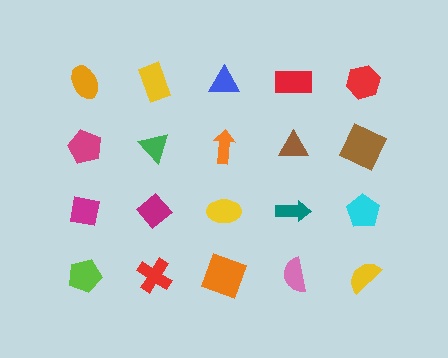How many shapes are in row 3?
5 shapes.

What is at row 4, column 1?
A lime pentagon.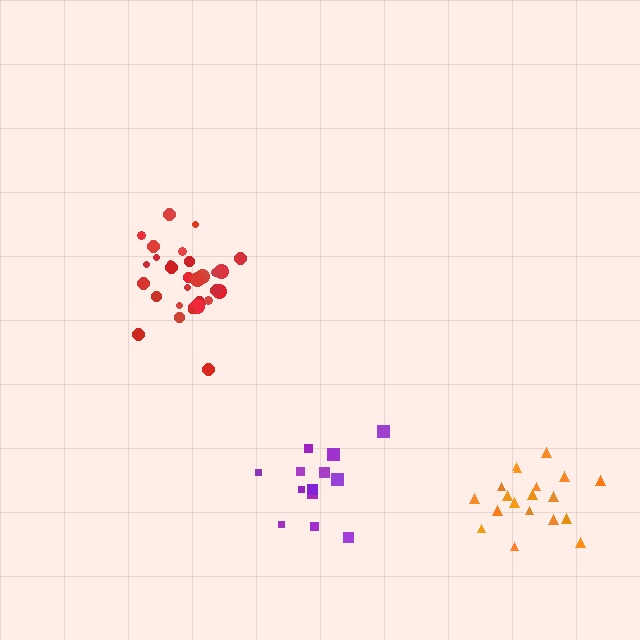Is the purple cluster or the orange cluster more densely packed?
Orange.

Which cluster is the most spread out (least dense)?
Purple.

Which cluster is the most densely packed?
Red.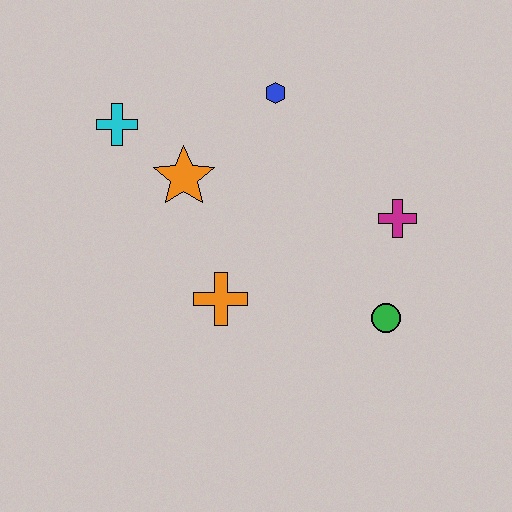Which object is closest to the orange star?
The cyan cross is closest to the orange star.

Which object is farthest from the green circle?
The cyan cross is farthest from the green circle.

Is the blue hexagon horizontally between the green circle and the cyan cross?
Yes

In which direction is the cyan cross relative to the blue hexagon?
The cyan cross is to the left of the blue hexagon.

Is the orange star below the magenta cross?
No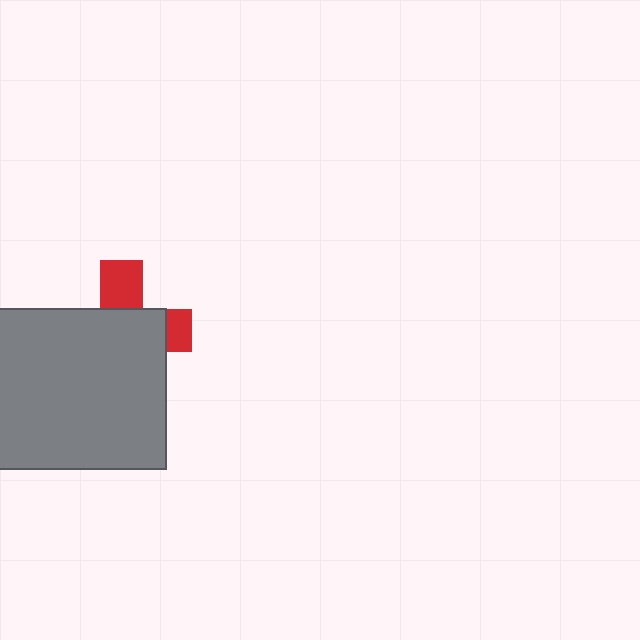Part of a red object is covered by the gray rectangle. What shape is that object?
It is a cross.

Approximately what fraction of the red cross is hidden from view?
Roughly 70% of the red cross is hidden behind the gray rectangle.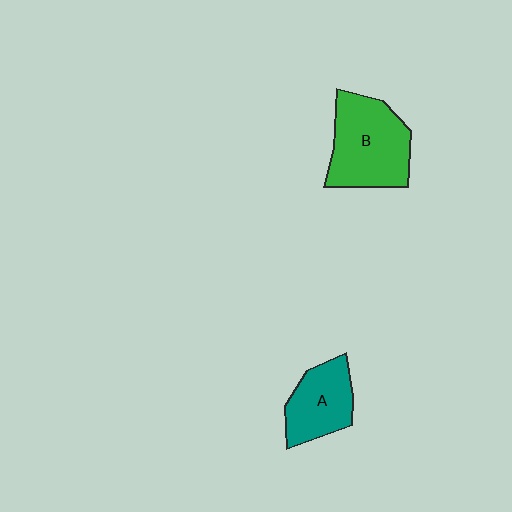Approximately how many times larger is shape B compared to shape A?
Approximately 1.5 times.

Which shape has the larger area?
Shape B (green).